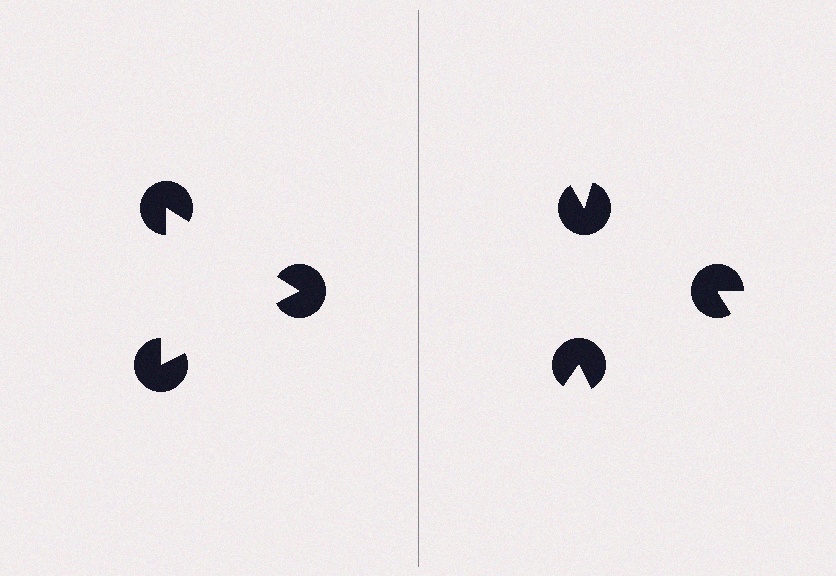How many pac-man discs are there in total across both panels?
6 — 3 on each side.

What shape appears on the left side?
An illusory triangle.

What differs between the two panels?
The pac-man discs are positioned identically on both sides; only the wedge orientations differ. On the left they align to a triangle; on the right they are misaligned.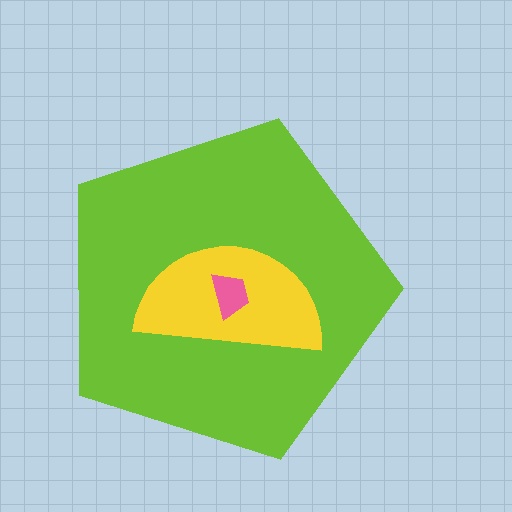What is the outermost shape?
The lime pentagon.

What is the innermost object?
The pink trapezoid.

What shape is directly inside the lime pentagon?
The yellow semicircle.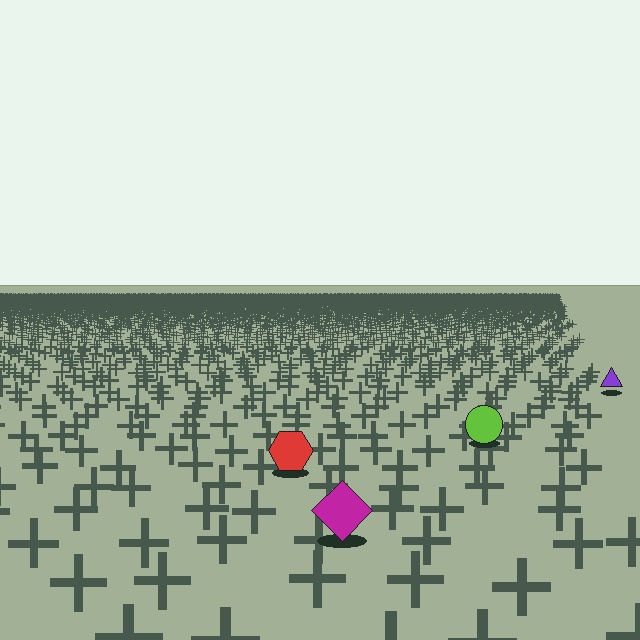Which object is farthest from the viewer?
The purple triangle is farthest from the viewer. It appears smaller and the ground texture around it is denser.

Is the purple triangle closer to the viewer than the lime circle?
No. The lime circle is closer — you can tell from the texture gradient: the ground texture is coarser near it.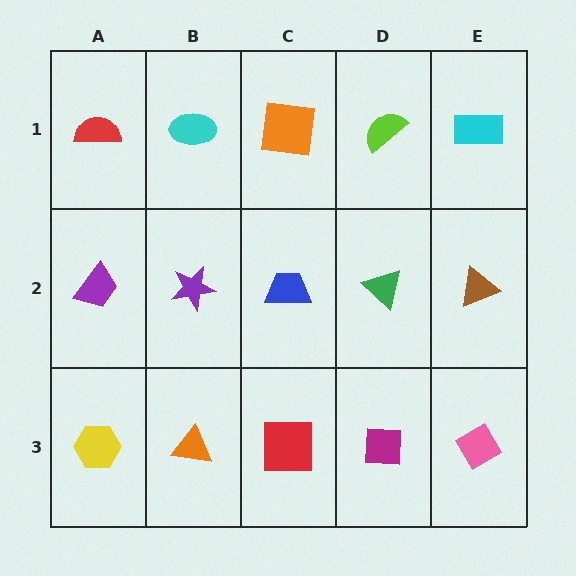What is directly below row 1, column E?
A brown triangle.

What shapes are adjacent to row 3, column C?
A blue trapezoid (row 2, column C), an orange triangle (row 3, column B), a magenta square (row 3, column D).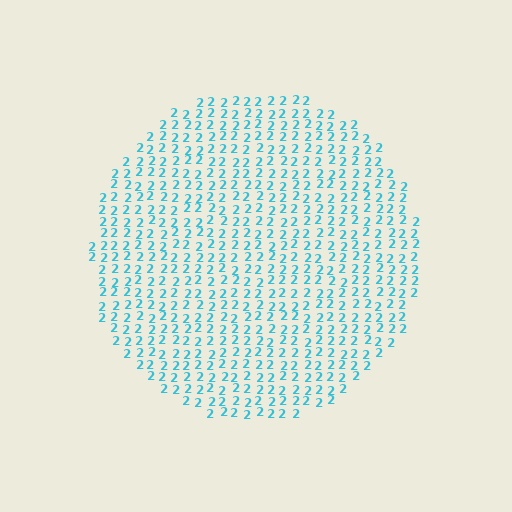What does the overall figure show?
The overall figure shows a circle.